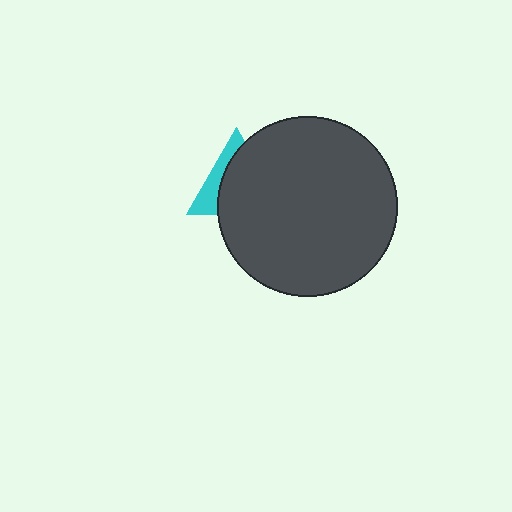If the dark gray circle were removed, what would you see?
You would see the complete cyan triangle.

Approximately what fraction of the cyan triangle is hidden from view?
Roughly 68% of the cyan triangle is hidden behind the dark gray circle.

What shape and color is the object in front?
The object in front is a dark gray circle.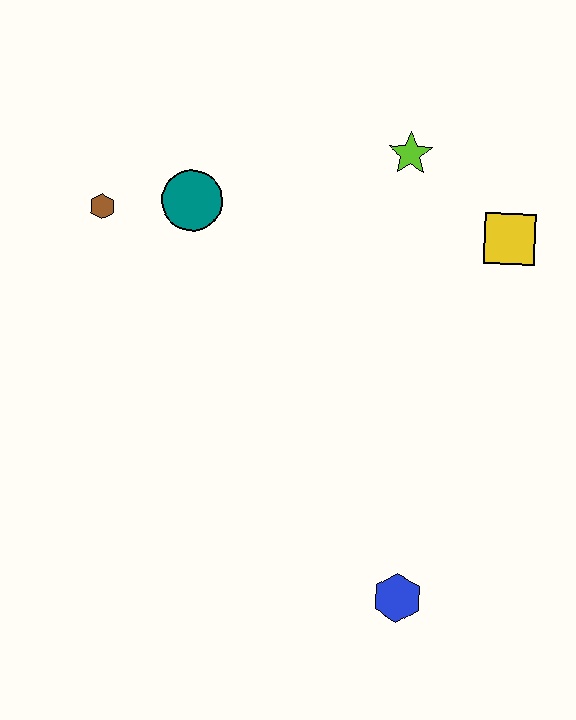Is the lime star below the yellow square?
No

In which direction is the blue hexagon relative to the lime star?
The blue hexagon is below the lime star.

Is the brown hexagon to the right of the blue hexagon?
No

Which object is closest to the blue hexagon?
The yellow square is closest to the blue hexagon.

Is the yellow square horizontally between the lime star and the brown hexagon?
No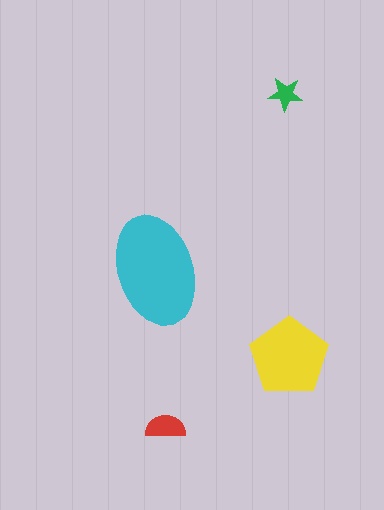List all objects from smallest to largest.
The green star, the red semicircle, the yellow pentagon, the cyan ellipse.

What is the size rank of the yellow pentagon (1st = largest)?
2nd.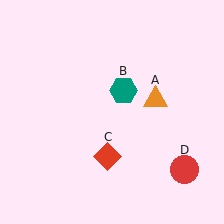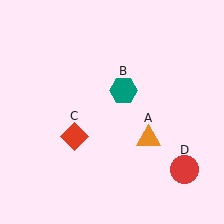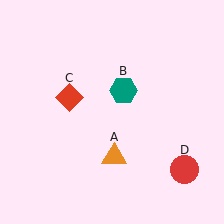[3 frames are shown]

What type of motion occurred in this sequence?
The orange triangle (object A), red diamond (object C) rotated clockwise around the center of the scene.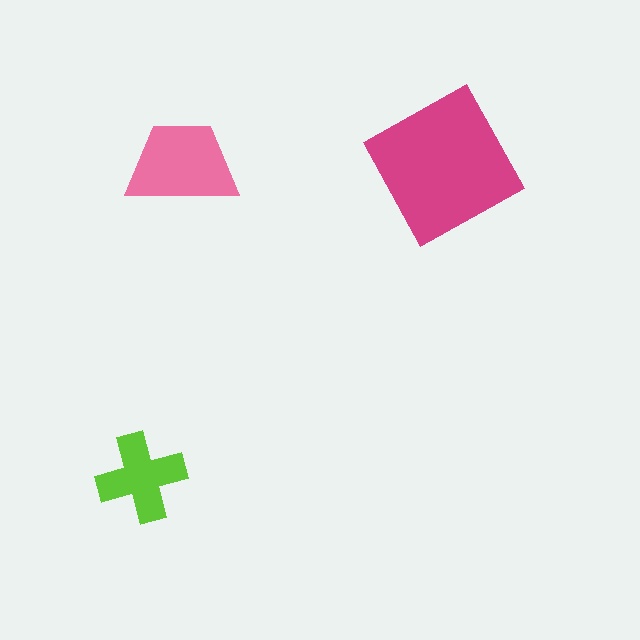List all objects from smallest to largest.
The lime cross, the pink trapezoid, the magenta square.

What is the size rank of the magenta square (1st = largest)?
1st.